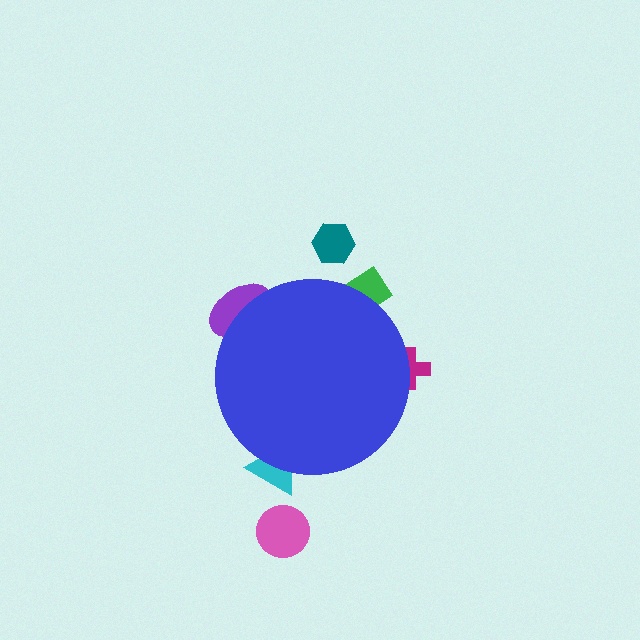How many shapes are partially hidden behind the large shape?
4 shapes are partially hidden.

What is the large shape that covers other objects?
A blue circle.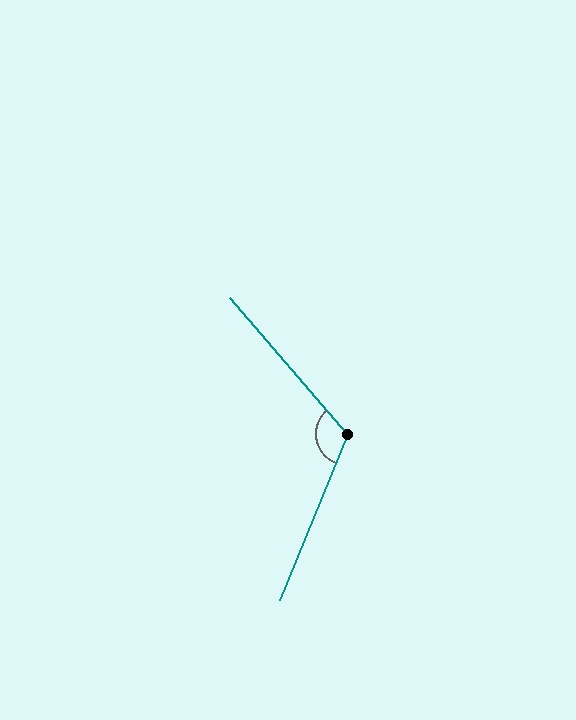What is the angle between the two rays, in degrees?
Approximately 117 degrees.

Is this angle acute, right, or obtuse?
It is obtuse.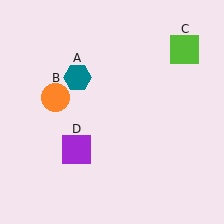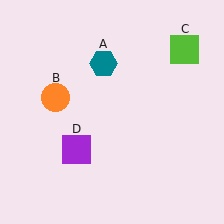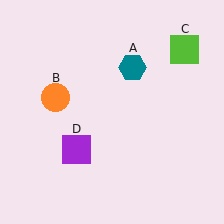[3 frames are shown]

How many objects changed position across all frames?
1 object changed position: teal hexagon (object A).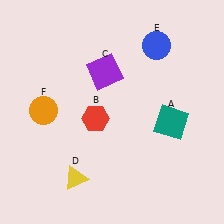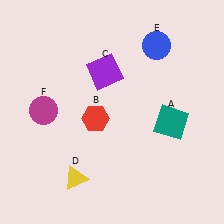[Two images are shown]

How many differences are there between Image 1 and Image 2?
There is 1 difference between the two images.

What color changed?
The circle (F) changed from orange in Image 1 to magenta in Image 2.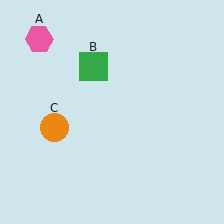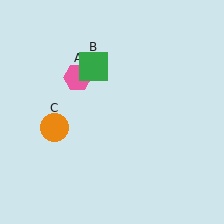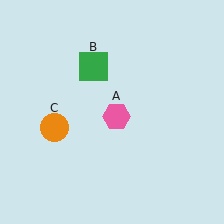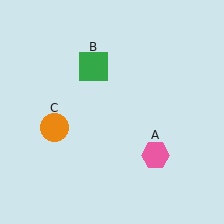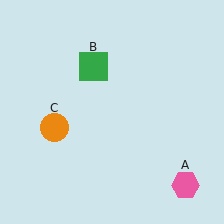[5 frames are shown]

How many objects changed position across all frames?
1 object changed position: pink hexagon (object A).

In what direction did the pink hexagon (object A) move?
The pink hexagon (object A) moved down and to the right.